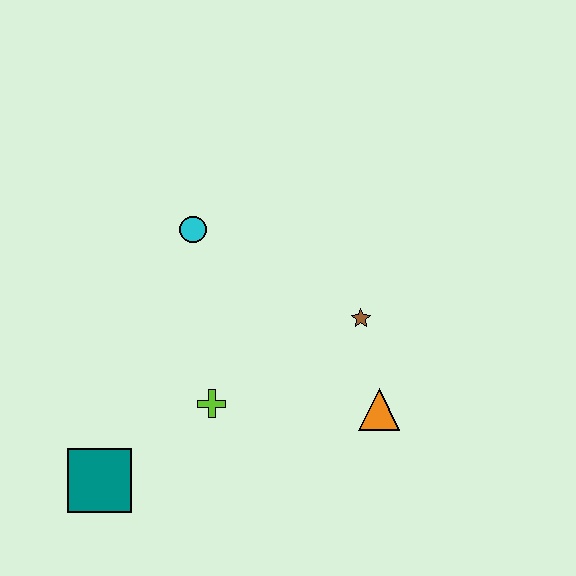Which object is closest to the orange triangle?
The brown star is closest to the orange triangle.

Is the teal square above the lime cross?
No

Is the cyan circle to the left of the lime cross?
Yes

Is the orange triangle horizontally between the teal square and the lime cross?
No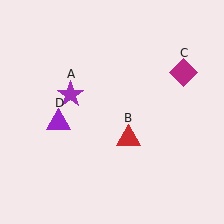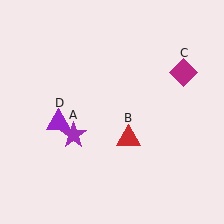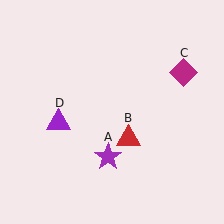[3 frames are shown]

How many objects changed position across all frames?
1 object changed position: purple star (object A).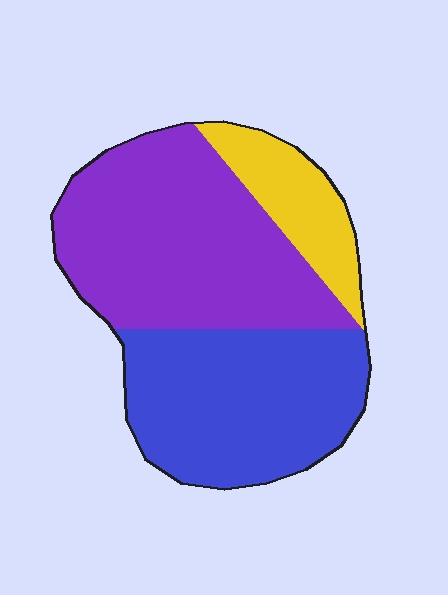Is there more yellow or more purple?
Purple.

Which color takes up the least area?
Yellow, at roughly 15%.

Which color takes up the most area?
Purple, at roughly 45%.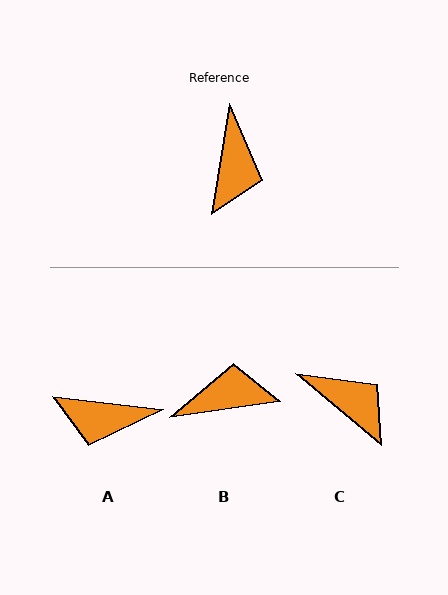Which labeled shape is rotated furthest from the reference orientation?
B, about 107 degrees away.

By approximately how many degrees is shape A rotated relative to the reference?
Approximately 87 degrees clockwise.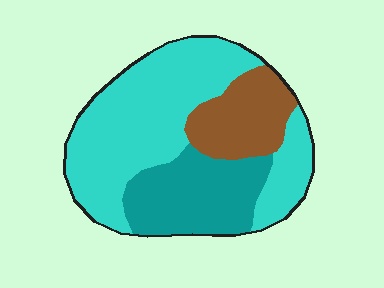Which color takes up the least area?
Brown, at roughly 20%.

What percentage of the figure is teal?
Teal takes up about one quarter (1/4) of the figure.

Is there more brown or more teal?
Teal.